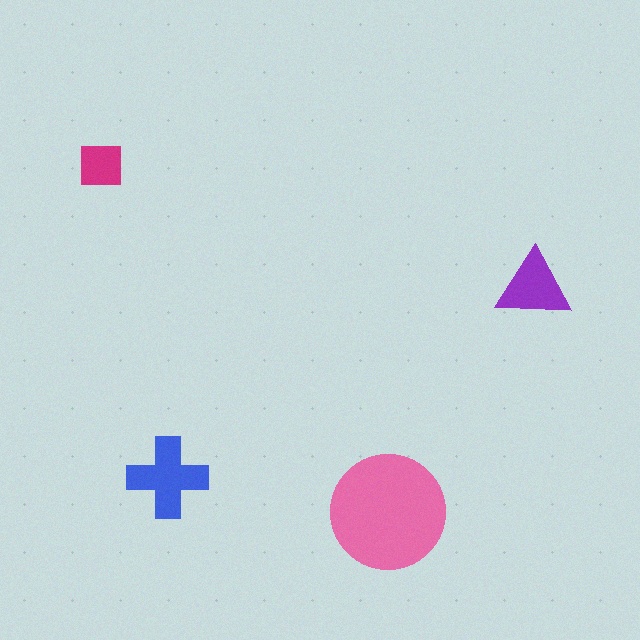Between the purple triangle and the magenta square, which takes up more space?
The purple triangle.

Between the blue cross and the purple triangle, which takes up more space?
The blue cross.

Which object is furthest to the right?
The purple triangle is rightmost.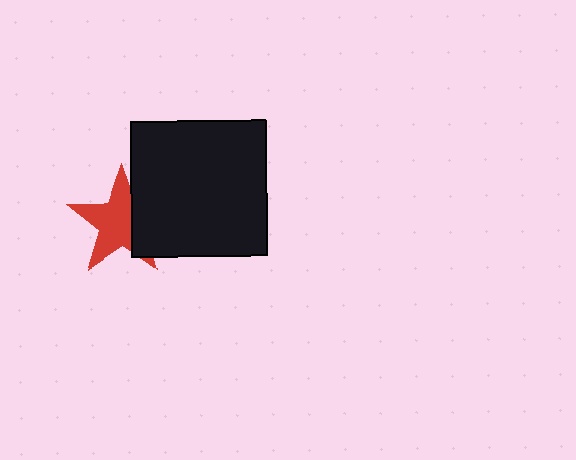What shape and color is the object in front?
The object in front is a black square.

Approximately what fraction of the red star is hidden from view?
Roughly 31% of the red star is hidden behind the black square.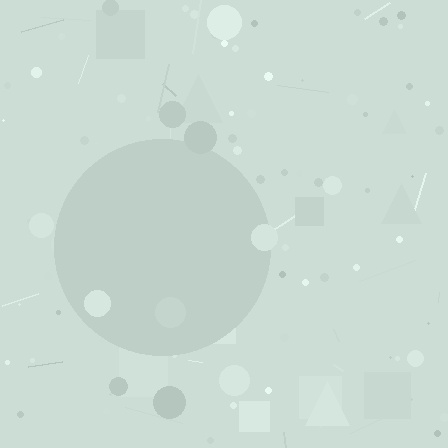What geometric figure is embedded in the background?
A circle is embedded in the background.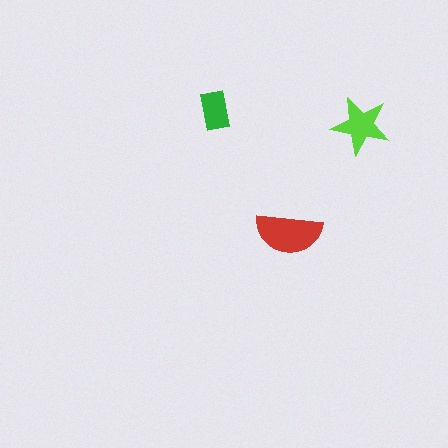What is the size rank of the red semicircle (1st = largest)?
1st.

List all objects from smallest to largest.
The green rectangle, the lime star, the red semicircle.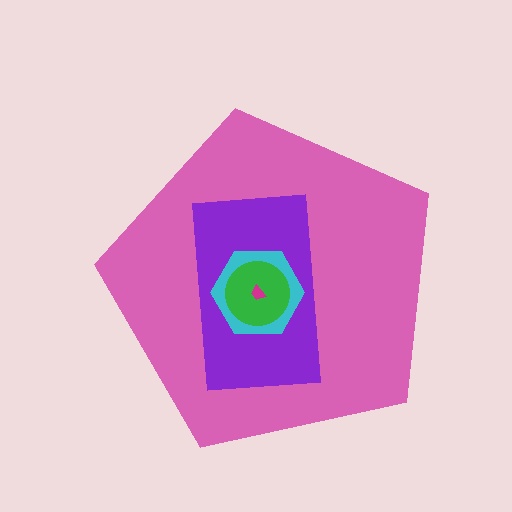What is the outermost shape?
The pink pentagon.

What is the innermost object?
The magenta trapezoid.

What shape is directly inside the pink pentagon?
The purple rectangle.